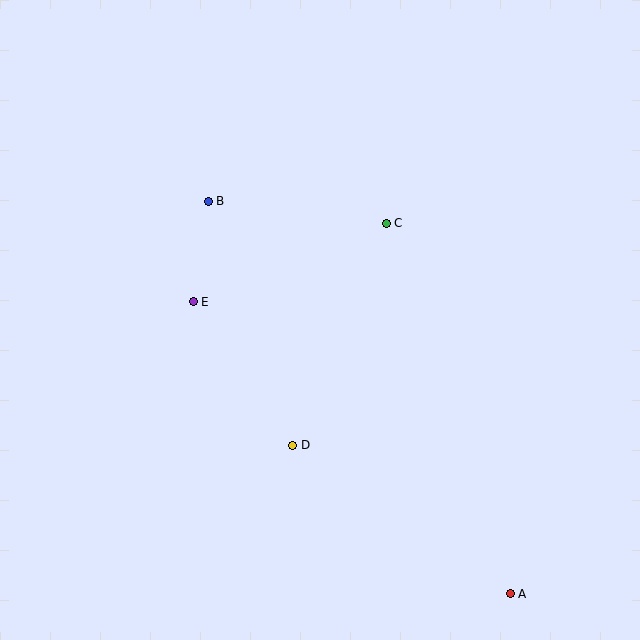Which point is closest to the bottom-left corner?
Point D is closest to the bottom-left corner.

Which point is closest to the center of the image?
Point C at (386, 223) is closest to the center.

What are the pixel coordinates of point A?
Point A is at (510, 594).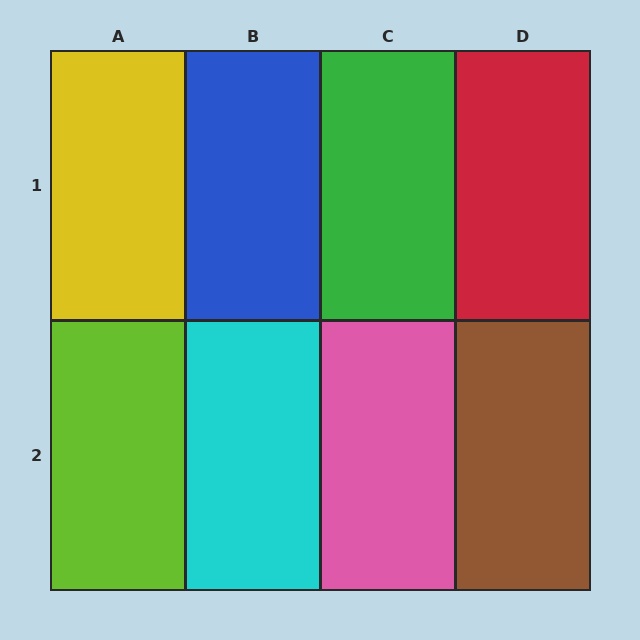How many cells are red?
1 cell is red.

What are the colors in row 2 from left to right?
Lime, cyan, pink, brown.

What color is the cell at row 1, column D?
Red.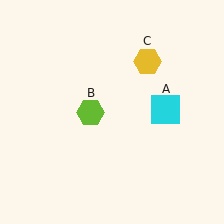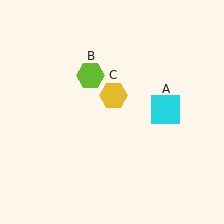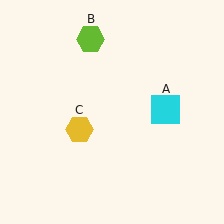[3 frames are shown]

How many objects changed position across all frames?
2 objects changed position: lime hexagon (object B), yellow hexagon (object C).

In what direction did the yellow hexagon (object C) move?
The yellow hexagon (object C) moved down and to the left.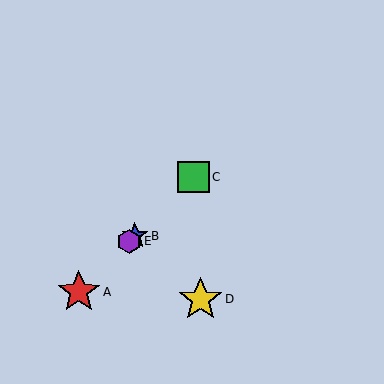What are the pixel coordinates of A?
Object A is at (79, 292).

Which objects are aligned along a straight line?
Objects A, B, C, E are aligned along a straight line.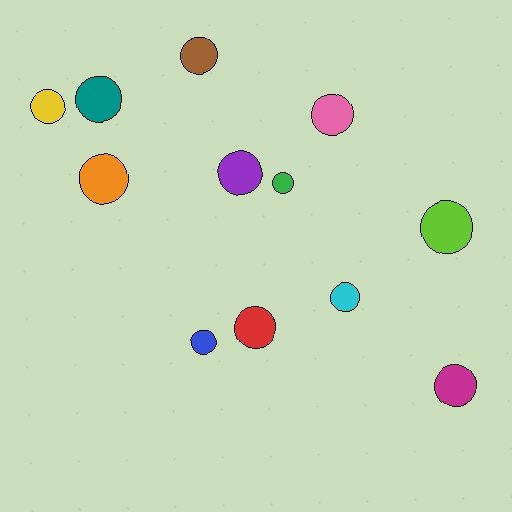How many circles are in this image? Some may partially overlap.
There are 12 circles.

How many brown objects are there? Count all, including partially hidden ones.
There is 1 brown object.